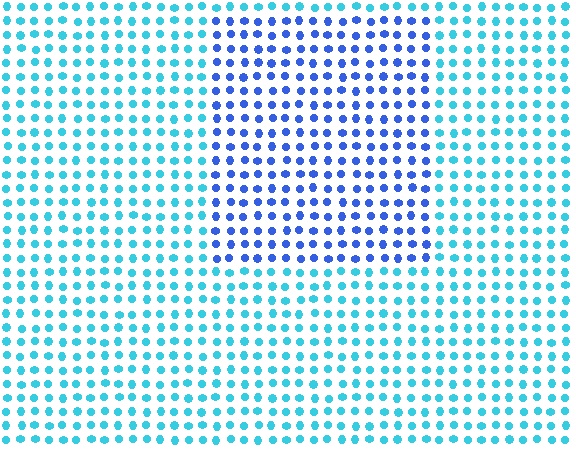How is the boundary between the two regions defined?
The boundary is defined purely by a slight shift in hue (about 39 degrees). Spacing, size, and orientation are identical on both sides.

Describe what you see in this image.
The image is filled with small cyan elements in a uniform arrangement. A rectangle-shaped region is visible where the elements are tinted to a slightly different hue, forming a subtle color boundary.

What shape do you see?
I see a rectangle.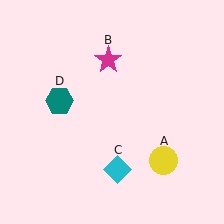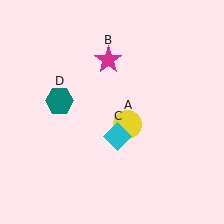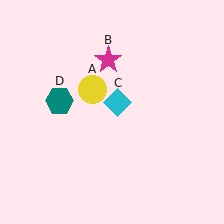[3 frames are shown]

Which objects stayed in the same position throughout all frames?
Magenta star (object B) and teal hexagon (object D) remained stationary.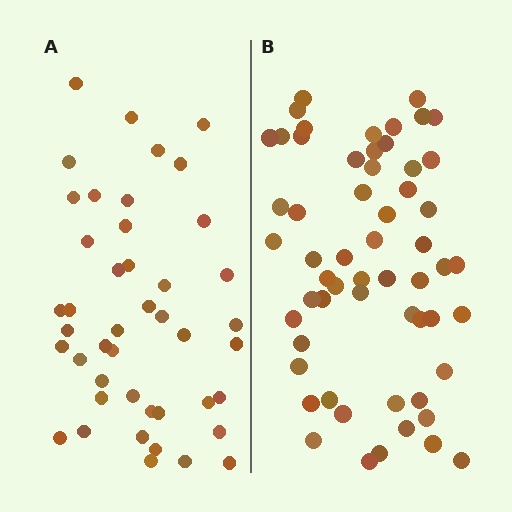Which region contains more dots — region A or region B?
Region B (the right region) has more dots.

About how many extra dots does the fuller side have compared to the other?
Region B has approximately 15 more dots than region A.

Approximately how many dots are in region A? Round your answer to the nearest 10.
About 40 dots. (The exact count is 44, which rounds to 40.)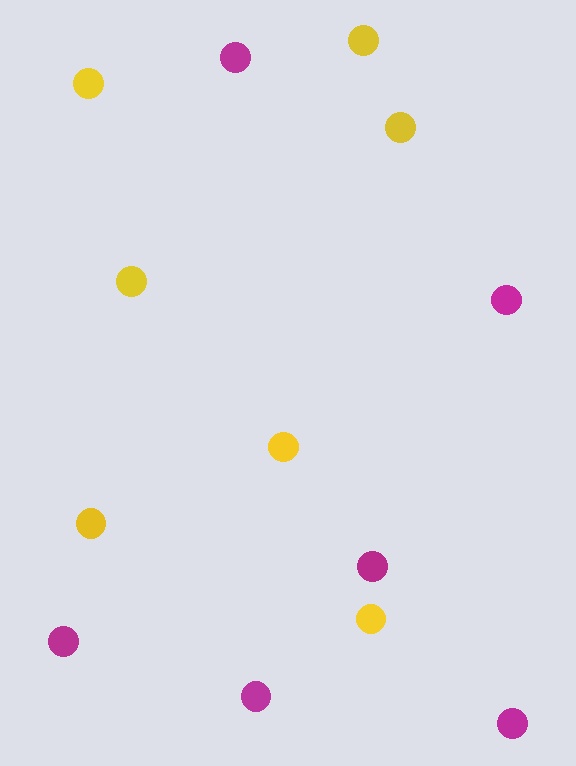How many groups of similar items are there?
There are 2 groups: one group of yellow circles (7) and one group of magenta circles (6).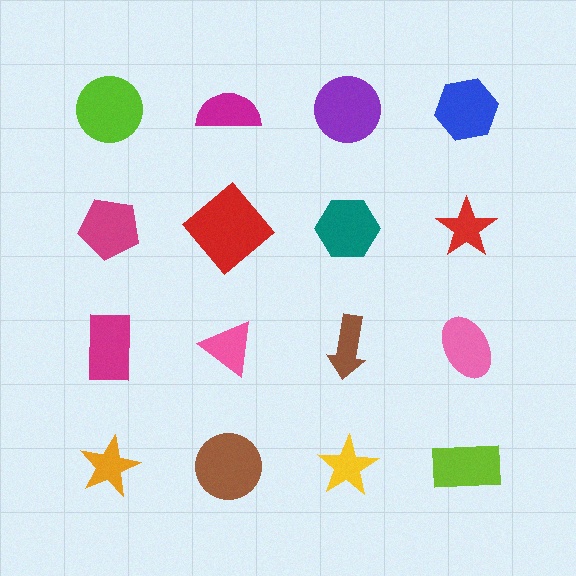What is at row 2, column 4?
A red star.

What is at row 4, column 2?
A brown circle.